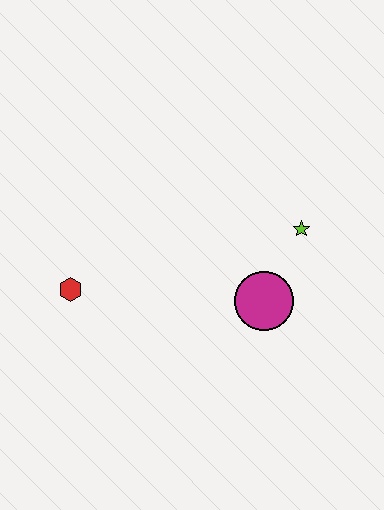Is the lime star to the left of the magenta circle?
No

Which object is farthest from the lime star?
The red hexagon is farthest from the lime star.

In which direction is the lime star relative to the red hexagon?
The lime star is to the right of the red hexagon.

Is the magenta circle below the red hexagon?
Yes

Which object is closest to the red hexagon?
The magenta circle is closest to the red hexagon.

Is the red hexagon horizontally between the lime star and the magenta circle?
No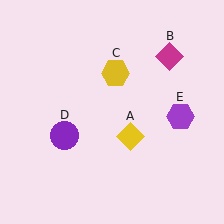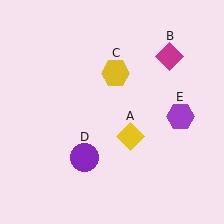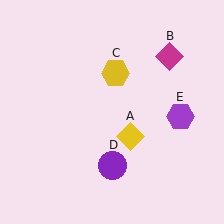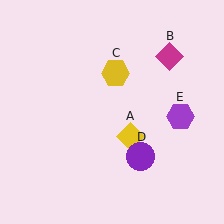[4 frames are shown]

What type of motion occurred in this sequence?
The purple circle (object D) rotated counterclockwise around the center of the scene.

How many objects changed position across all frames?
1 object changed position: purple circle (object D).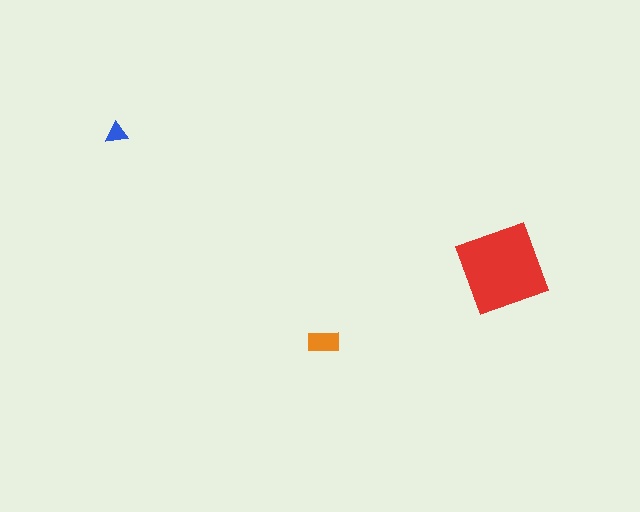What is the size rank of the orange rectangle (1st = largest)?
2nd.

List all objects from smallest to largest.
The blue triangle, the orange rectangle, the red diamond.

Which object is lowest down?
The orange rectangle is bottommost.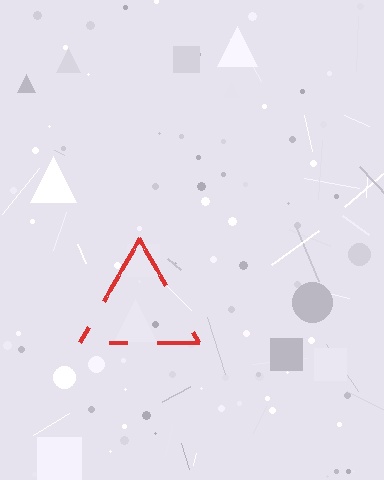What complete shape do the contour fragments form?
The contour fragments form a triangle.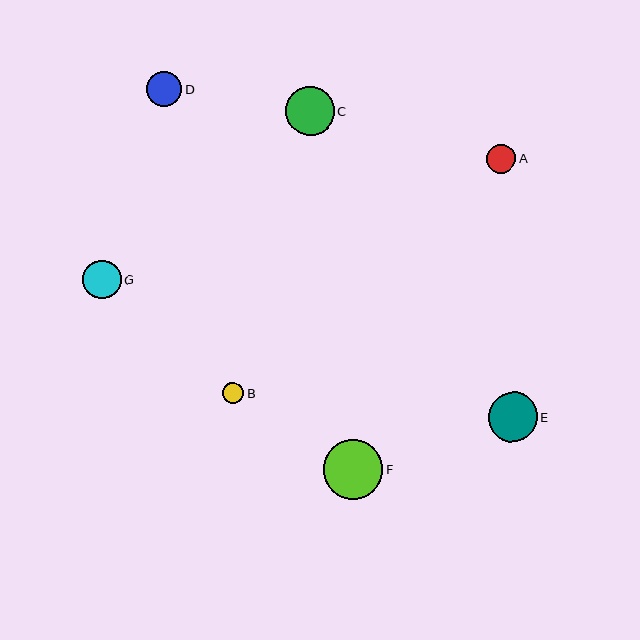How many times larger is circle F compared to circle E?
Circle F is approximately 1.2 times the size of circle E.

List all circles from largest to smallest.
From largest to smallest: F, E, C, G, D, A, B.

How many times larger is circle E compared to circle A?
Circle E is approximately 1.7 times the size of circle A.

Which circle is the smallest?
Circle B is the smallest with a size of approximately 21 pixels.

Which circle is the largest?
Circle F is the largest with a size of approximately 60 pixels.